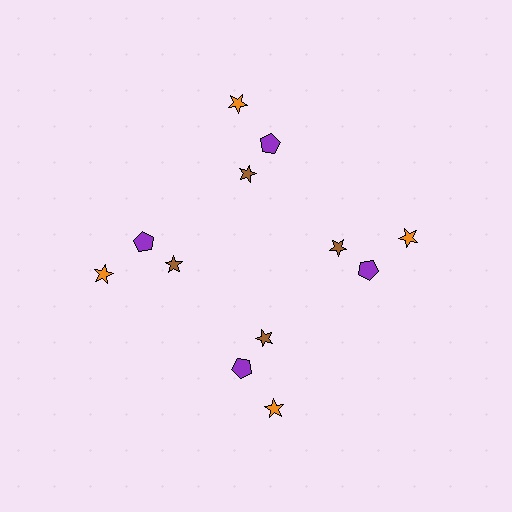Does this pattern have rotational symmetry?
Yes, this pattern has 4-fold rotational symmetry. It looks the same after rotating 90 degrees around the center.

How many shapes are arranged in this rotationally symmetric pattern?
There are 12 shapes, arranged in 4 groups of 3.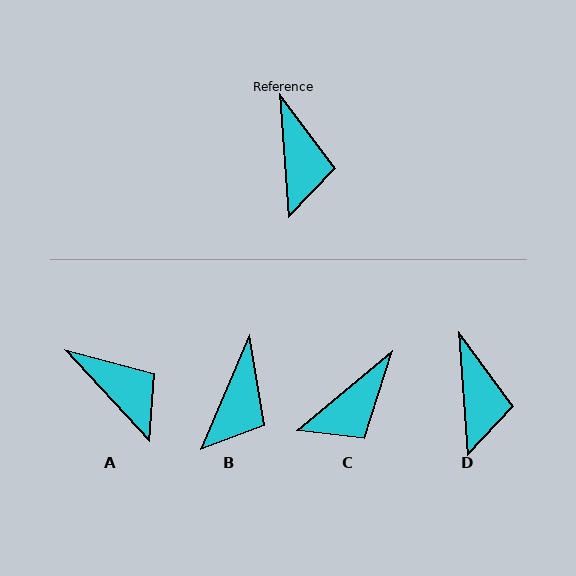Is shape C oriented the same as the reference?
No, it is off by about 54 degrees.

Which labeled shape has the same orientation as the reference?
D.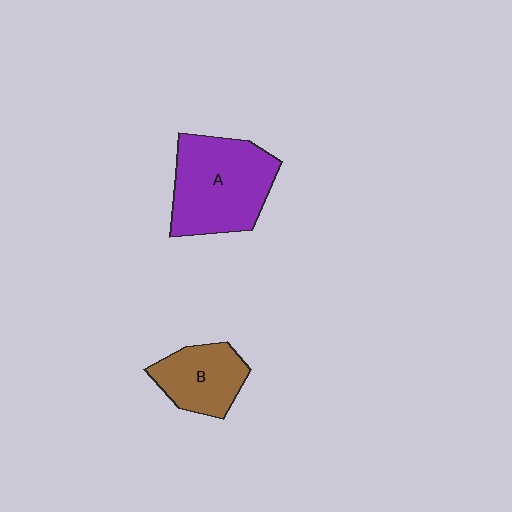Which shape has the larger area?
Shape A (purple).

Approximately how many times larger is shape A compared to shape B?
Approximately 1.7 times.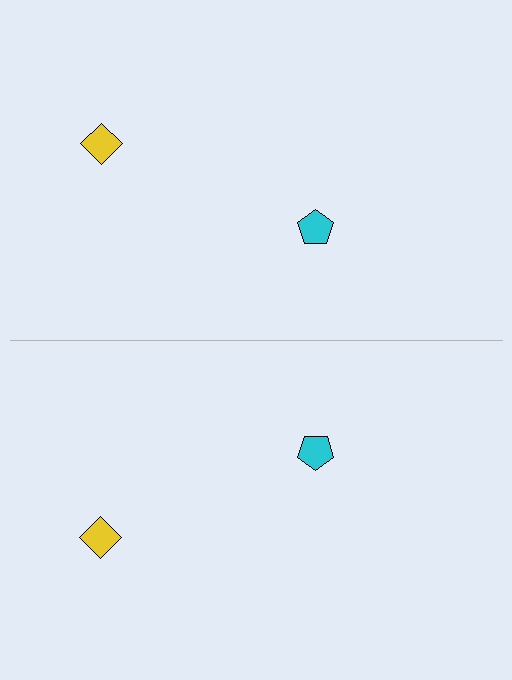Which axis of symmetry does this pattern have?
The pattern has a horizontal axis of symmetry running through the center of the image.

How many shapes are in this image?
There are 4 shapes in this image.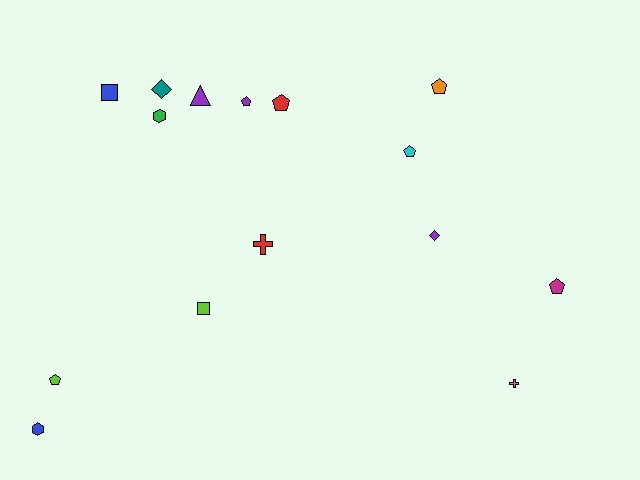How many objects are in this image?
There are 15 objects.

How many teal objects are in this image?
There is 1 teal object.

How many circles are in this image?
There are no circles.